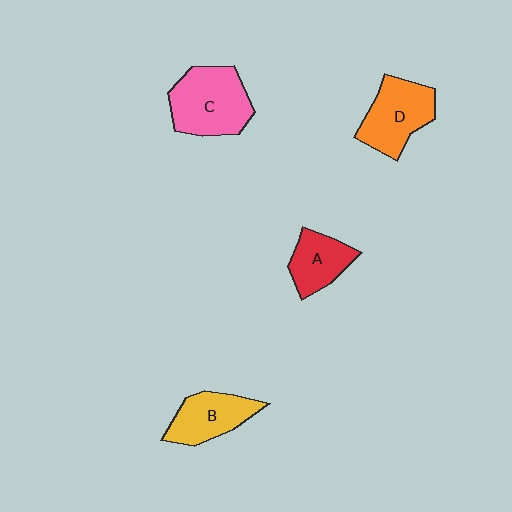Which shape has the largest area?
Shape C (pink).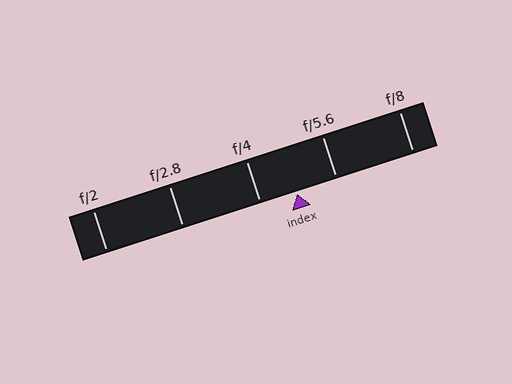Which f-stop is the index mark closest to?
The index mark is closest to f/4.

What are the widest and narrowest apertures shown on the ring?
The widest aperture shown is f/2 and the narrowest is f/8.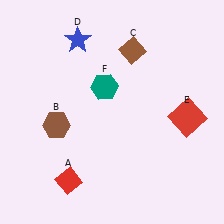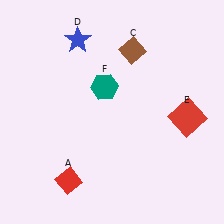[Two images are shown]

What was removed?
The brown hexagon (B) was removed in Image 2.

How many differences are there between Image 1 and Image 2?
There is 1 difference between the two images.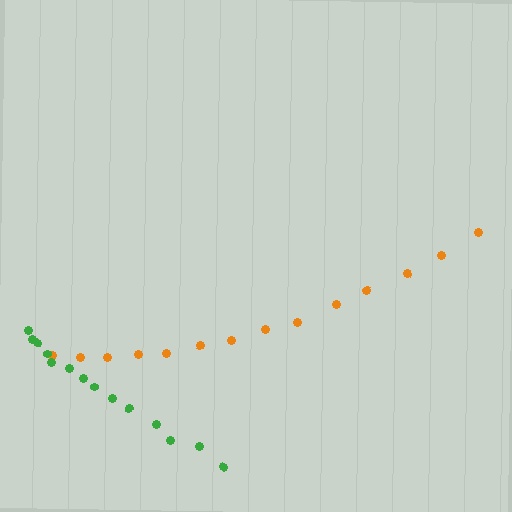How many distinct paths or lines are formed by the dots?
There are 2 distinct paths.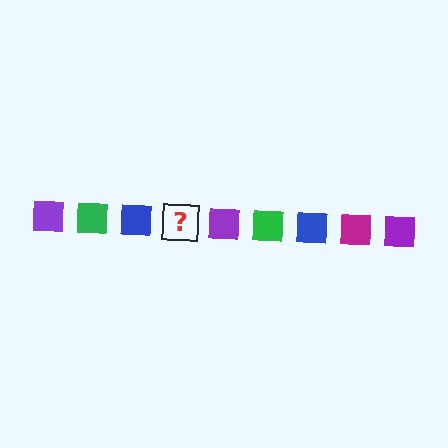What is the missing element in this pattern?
The missing element is a magenta square.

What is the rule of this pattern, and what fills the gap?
The rule is that the pattern cycles through purple, green, blue, magenta squares. The gap should be filled with a magenta square.